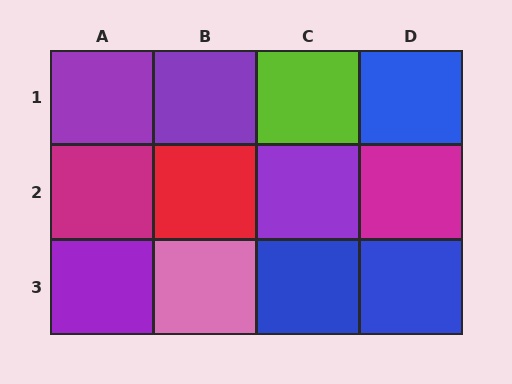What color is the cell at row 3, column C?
Blue.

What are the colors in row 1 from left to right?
Purple, purple, lime, blue.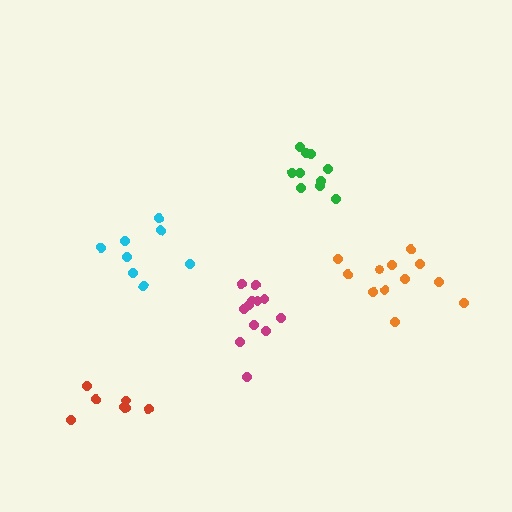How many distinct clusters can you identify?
There are 5 distinct clusters.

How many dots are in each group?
Group 1: 8 dots, Group 2: 10 dots, Group 3: 12 dots, Group 4: 12 dots, Group 5: 7 dots (49 total).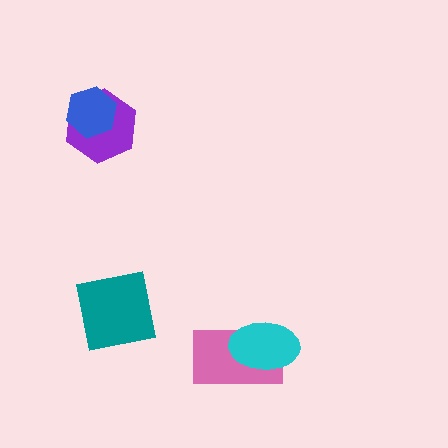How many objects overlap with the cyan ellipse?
1 object overlaps with the cyan ellipse.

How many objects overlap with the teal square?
0 objects overlap with the teal square.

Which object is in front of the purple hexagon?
The blue hexagon is in front of the purple hexagon.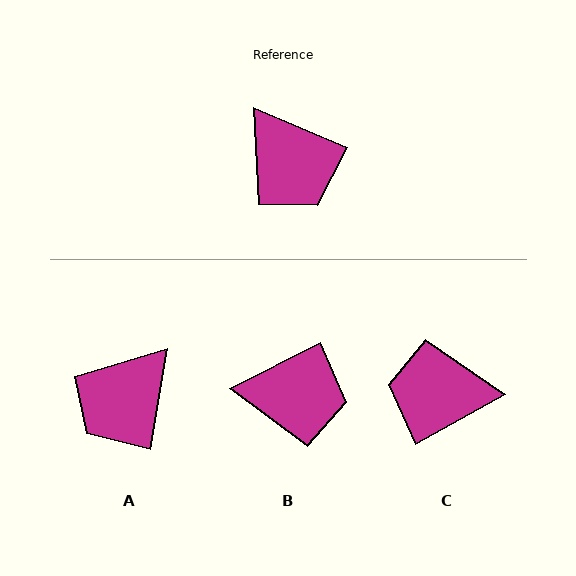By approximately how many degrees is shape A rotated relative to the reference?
Approximately 76 degrees clockwise.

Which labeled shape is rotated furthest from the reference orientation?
C, about 128 degrees away.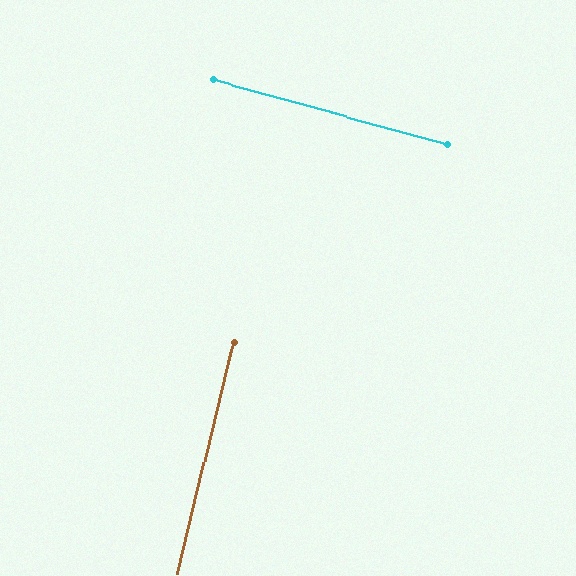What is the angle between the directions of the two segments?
Approximately 88 degrees.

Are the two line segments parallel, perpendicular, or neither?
Perpendicular — they meet at approximately 88°.